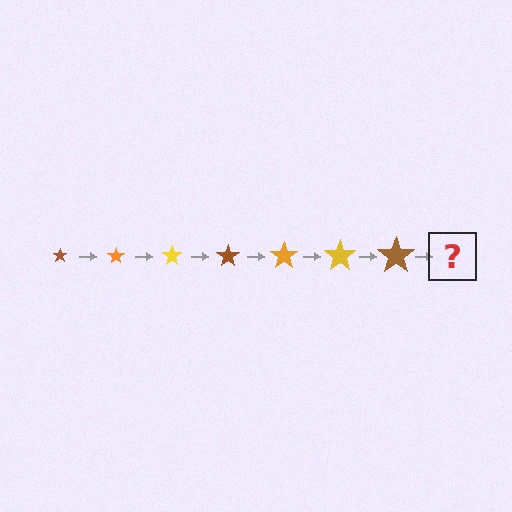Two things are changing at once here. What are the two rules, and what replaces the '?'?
The two rules are that the star grows larger each step and the color cycles through brown, orange, and yellow. The '?' should be an orange star, larger than the previous one.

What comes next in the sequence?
The next element should be an orange star, larger than the previous one.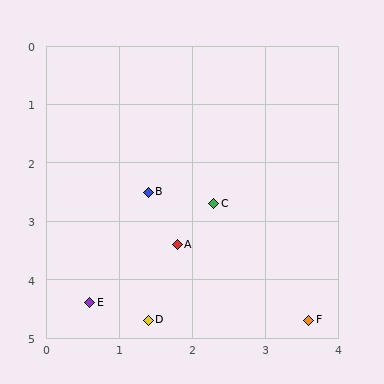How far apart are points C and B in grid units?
Points C and B are about 0.9 grid units apart.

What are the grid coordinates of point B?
Point B is at approximately (1.4, 2.5).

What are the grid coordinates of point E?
Point E is at approximately (0.6, 4.4).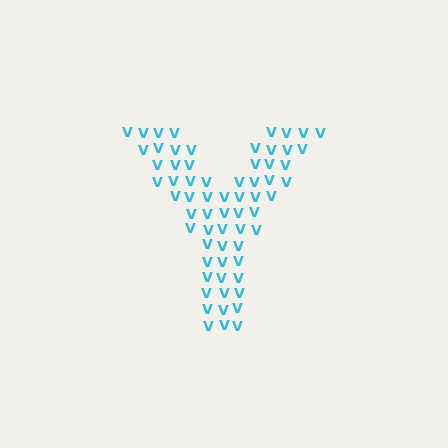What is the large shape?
The large shape is the letter Y.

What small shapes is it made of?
It is made of small letter V's.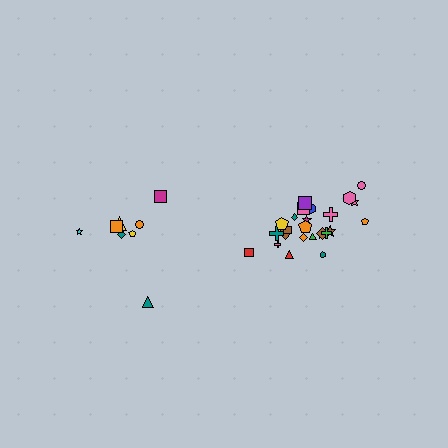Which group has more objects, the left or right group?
The right group.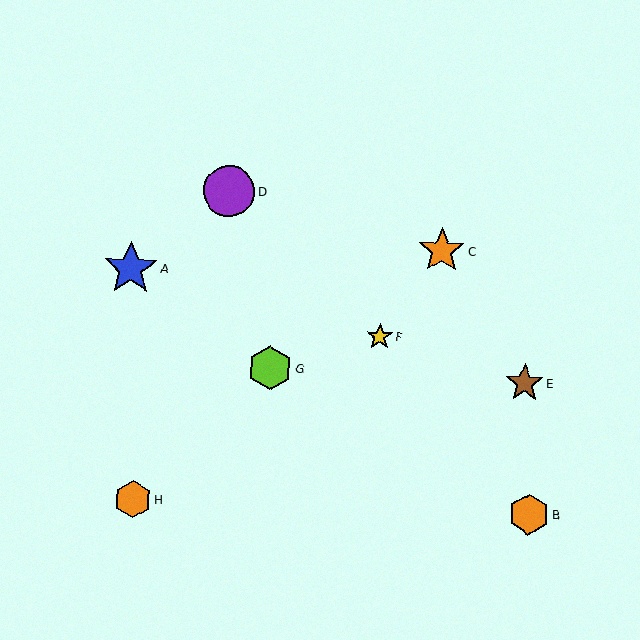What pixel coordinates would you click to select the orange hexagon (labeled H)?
Click at (133, 499) to select the orange hexagon H.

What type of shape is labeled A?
Shape A is a blue star.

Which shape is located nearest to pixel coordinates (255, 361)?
The lime hexagon (labeled G) at (270, 368) is nearest to that location.